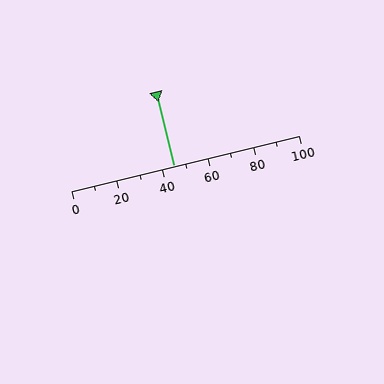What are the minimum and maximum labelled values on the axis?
The axis runs from 0 to 100.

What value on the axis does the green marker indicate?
The marker indicates approximately 45.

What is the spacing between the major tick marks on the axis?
The major ticks are spaced 20 apart.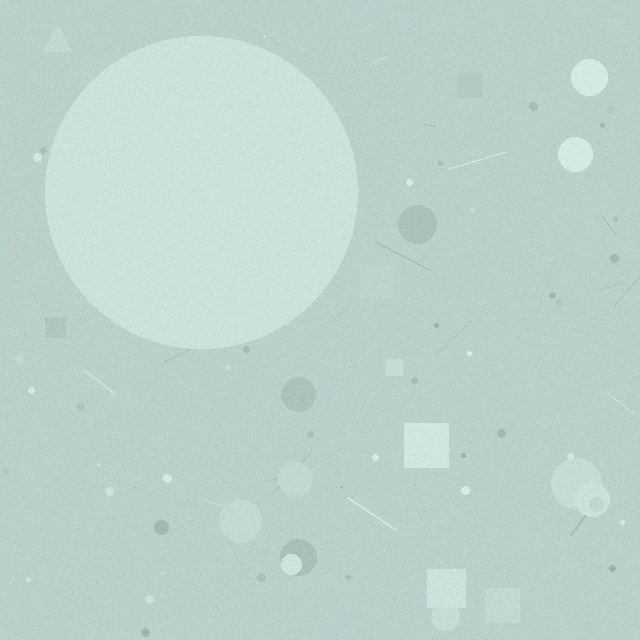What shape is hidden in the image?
A circle is hidden in the image.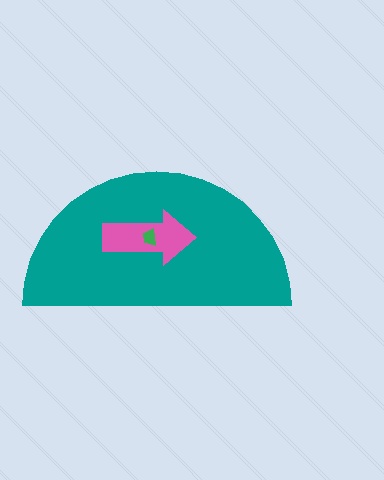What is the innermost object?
The green trapezoid.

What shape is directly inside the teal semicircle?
The pink arrow.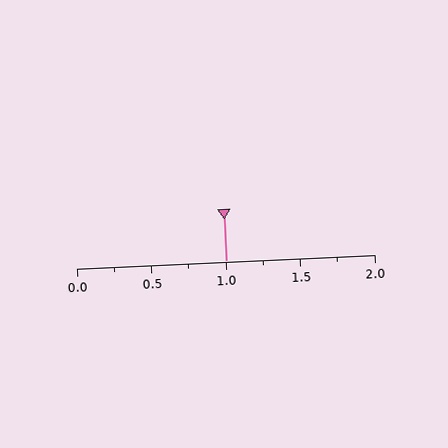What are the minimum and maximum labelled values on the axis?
The axis runs from 0.0 to 2.0.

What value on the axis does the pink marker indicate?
The marker indicates approximately 1.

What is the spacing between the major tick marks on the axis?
The major ticks are spaced 0.5 apart.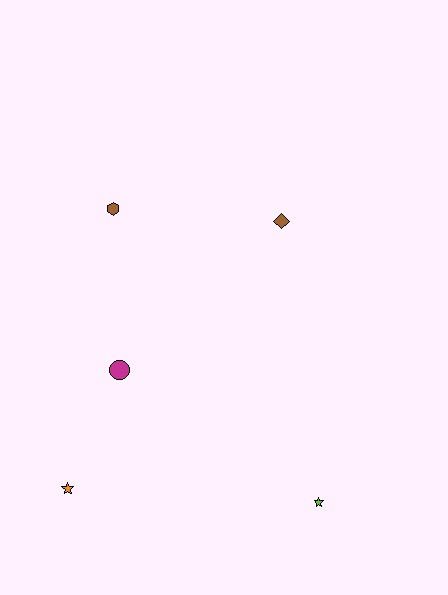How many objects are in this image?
There are 5 objects.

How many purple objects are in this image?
There are no purple objects.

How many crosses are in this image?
There are no crosses.